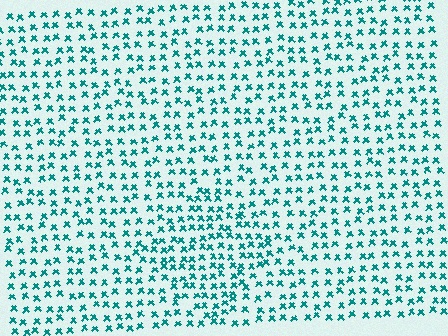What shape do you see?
I see a diamond.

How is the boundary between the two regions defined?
The boundary is defined by a change in element density (approximately 1.5x ratio). All elements are the same color, size, and shape.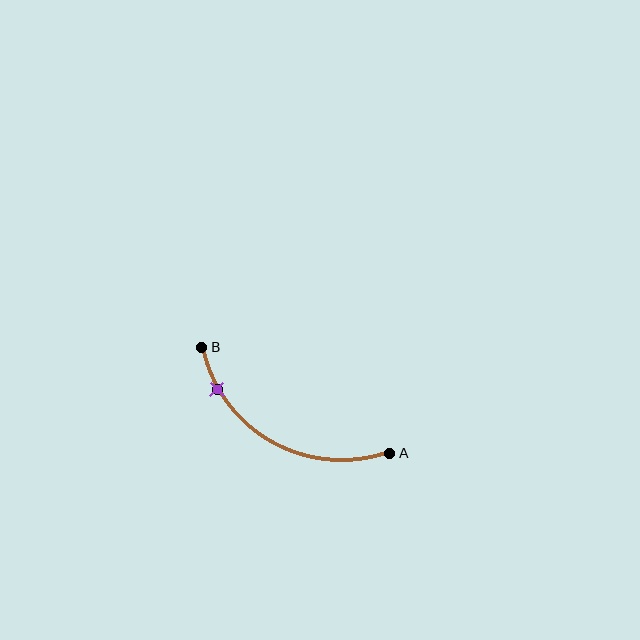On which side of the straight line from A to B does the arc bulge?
The arc bulges below the straight line connecting A and B.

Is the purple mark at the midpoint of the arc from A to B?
No. The purple mark lies on the arc but is closer to endpoint B. The arc midpoint would be at the point on the curve equidistant along the arc from both A and B.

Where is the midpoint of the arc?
The arc midpoint is the point on the curve farthest from the straight line joining A and B. It sits below that line.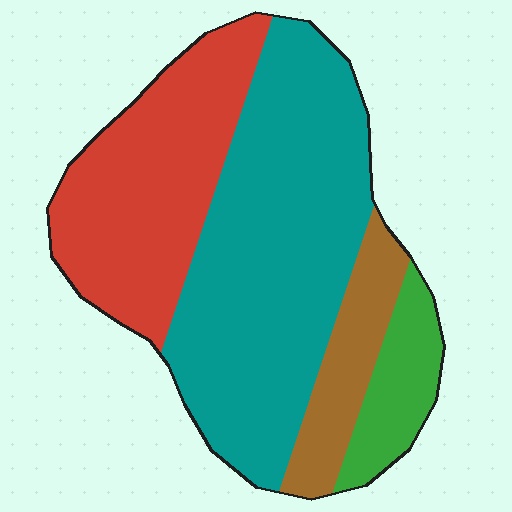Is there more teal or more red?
Teal.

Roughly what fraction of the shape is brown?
Brown takes up about one eighth (1/8) of the shape.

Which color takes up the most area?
Teal, at roughly 50%.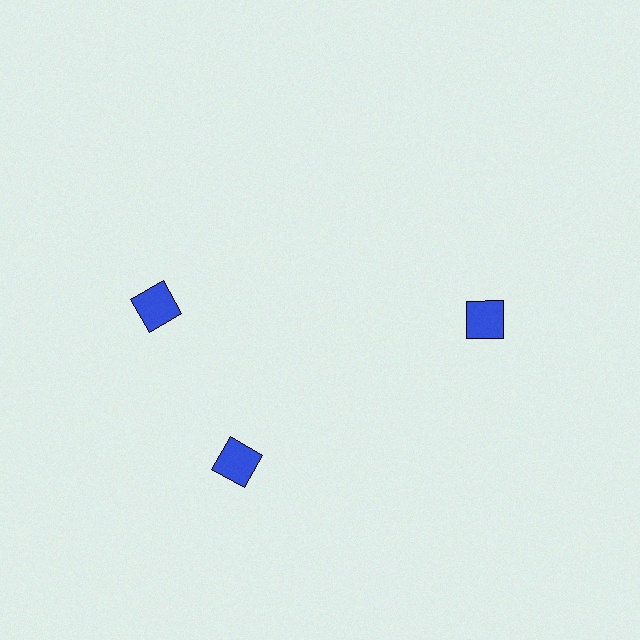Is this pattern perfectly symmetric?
No. The 3 blue squares are arranged in a ring, but one element near the 11 o'clock position is rotated out of alignment along the ring, breaking the 3-fold rotational symmetry.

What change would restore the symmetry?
The symmetry would be restored by rotating it back into even spacing with its neighbors so that all 3 squares sit at equal angles and equal distance from the center.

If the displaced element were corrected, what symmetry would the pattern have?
It would have 3-fold rotational symmetry — the pattern would map onto itself every 120 degrees.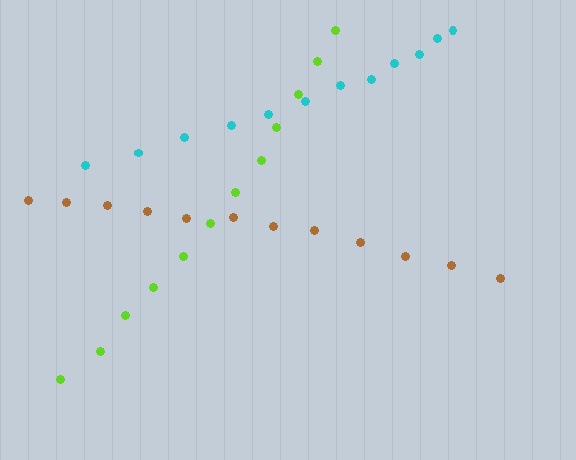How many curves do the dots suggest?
There are 3 distinct paths.